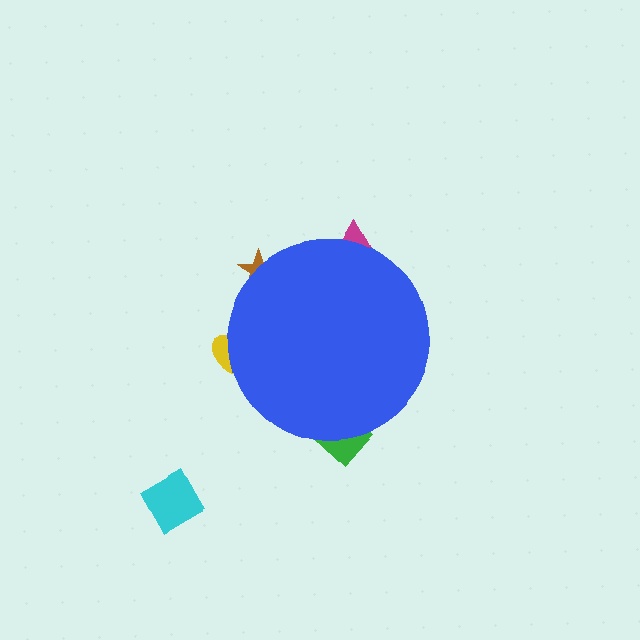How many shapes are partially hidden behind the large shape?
4 shapes are partially hidden.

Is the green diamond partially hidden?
Yes, the green diamond is partially hidden behind the blue circle.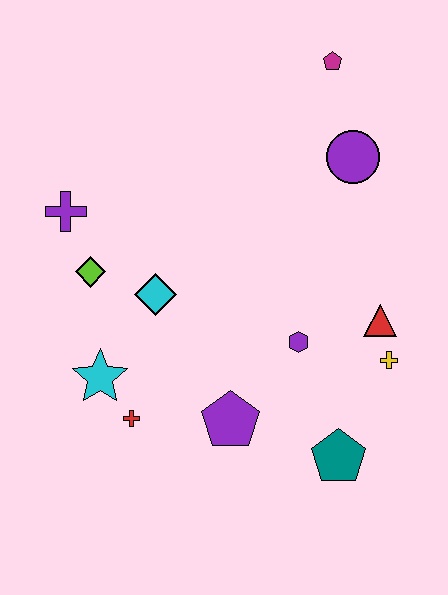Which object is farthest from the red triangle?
The purple cross is farthest from the red triangle.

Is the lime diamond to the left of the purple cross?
No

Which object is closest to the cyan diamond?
The lime diamond is closest to the cyan diamond.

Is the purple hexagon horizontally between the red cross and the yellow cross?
Yes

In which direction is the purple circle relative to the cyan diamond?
The purple circle is to the right of the cyan diamond.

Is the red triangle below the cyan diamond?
Yes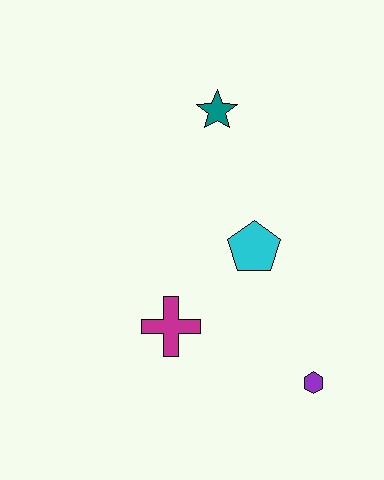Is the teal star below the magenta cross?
No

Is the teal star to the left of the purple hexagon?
Yes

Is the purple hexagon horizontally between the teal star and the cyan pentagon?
No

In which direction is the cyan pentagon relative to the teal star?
The cyan pentagon is below the teal star.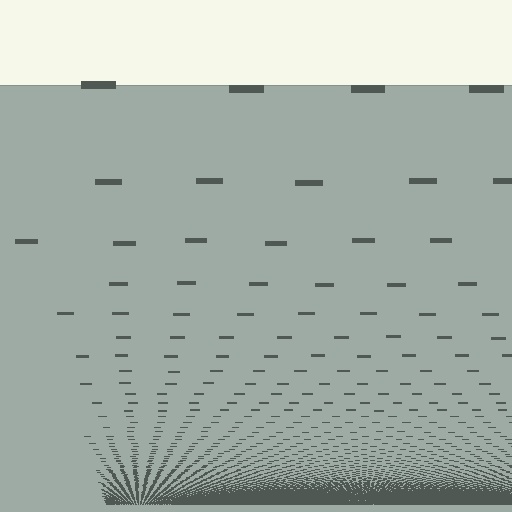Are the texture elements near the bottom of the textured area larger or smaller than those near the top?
Smaller. The gradient is inverted — elements near the bottom are smaller and denser.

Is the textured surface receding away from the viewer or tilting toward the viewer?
The surface appears to tilt toward the viewer. Texture elements get larger and sparser toward the top.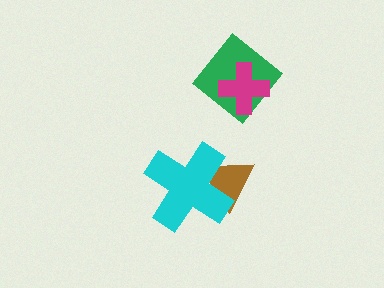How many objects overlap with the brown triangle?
1 object overlaps with the brown triangle.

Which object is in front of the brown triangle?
The cyan cross is in front of the brown triangle.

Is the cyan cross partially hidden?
No, no other shape covers it.